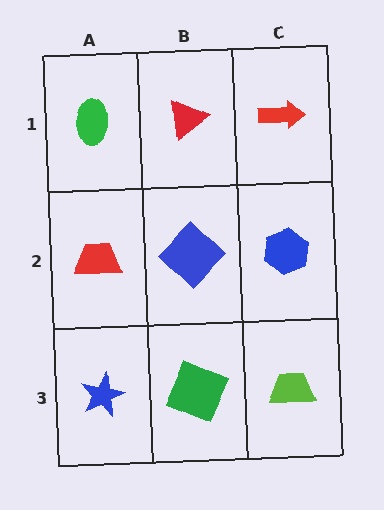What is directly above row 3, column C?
A blue hexagon.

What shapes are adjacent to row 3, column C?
A blue hexagon (row 2, column C), a green square (row 3, column B).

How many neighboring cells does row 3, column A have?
2.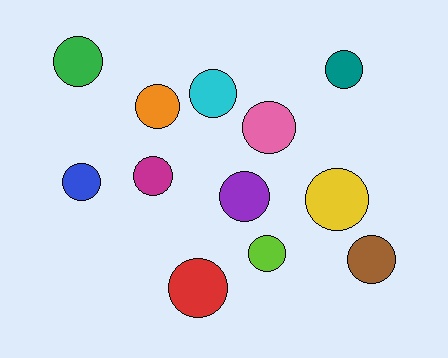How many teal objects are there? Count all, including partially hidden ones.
There is 1 teal object.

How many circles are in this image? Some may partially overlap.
There are 12 circles.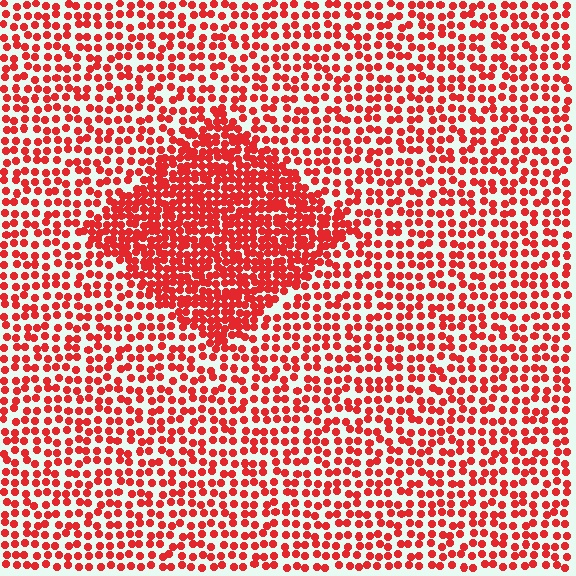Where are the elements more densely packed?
The elements are more densely packed inside the diamond boundary.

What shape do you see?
I see a diamond.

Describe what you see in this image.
The image contains small red elements arranged at two different densities. A diamond-shaped region is visible where the elements are more densely packed than the surrounding area.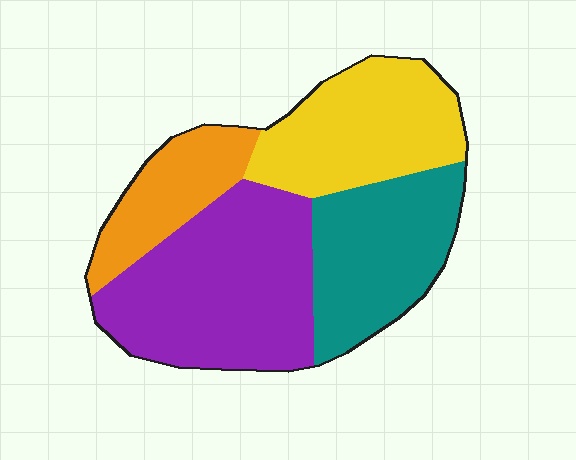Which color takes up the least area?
Orange, at roughly 15%.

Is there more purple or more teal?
Purple.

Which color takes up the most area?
Purple, at roughly 35%.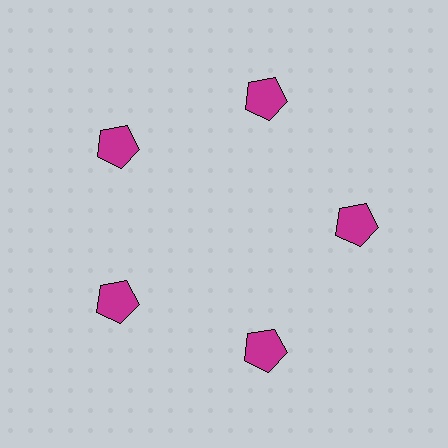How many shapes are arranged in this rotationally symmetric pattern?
There are 5 shapes, arranged in 5 groups of 1.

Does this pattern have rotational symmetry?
Yes, this pattern has 5-fold rotational symmetry. It looks the same after rotating 72 degrees around the center.